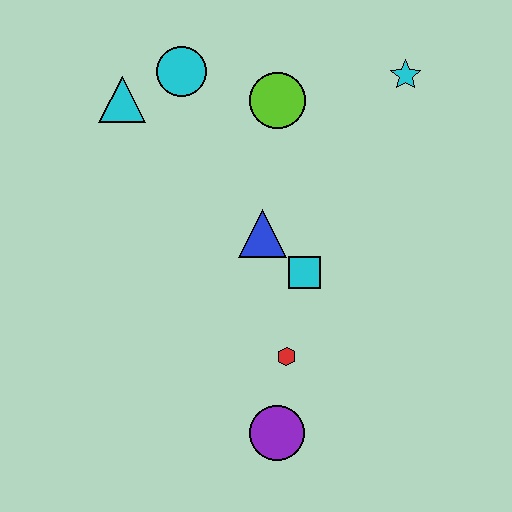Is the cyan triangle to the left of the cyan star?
Yes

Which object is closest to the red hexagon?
The purple circle is closest to the red hexagon.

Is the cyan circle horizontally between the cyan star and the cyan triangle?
Yes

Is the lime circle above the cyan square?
Yes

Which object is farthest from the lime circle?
The purple circle is farthest from the lime circle.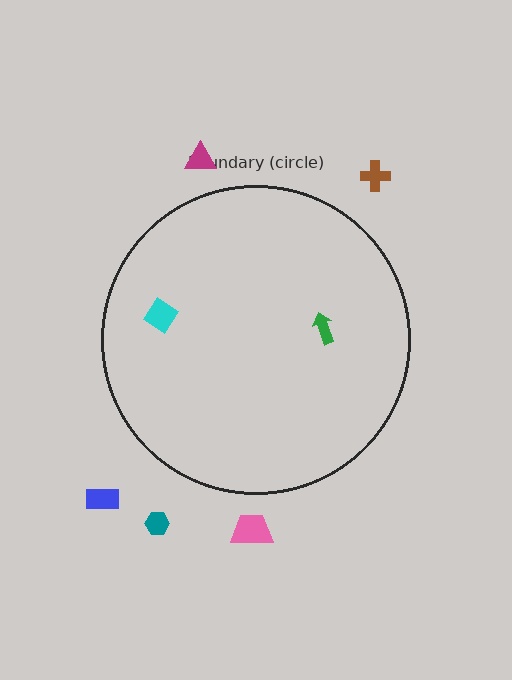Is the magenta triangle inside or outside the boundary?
Outside.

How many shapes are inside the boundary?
2 inside, 5 outside.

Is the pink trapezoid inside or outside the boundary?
Outside.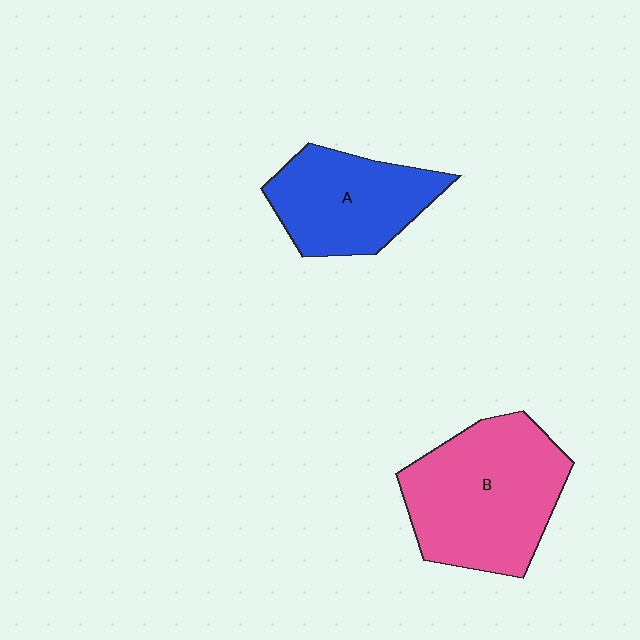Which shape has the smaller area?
Shape A (blue).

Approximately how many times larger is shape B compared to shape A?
Approximately 1.4 times.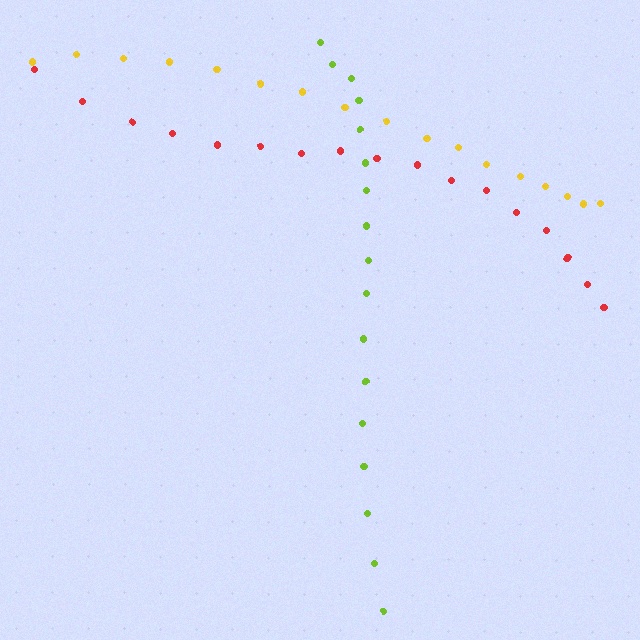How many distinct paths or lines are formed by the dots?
There are 3 distinct paths.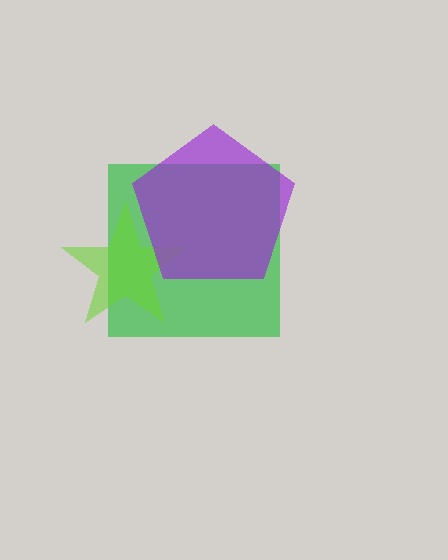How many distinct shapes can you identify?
There are 3 distinct shapes: a green square, a lime star, a purple pentagon.